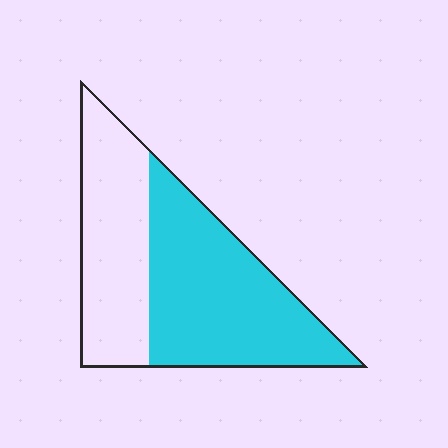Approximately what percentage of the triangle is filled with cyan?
Approximately 60%.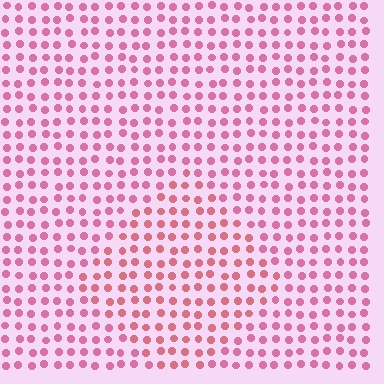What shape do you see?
I see a diamond.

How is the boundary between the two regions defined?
The boundary is defined purely by a slight shift in hue (about 18 degrees). Spacing, size, and orientation are identical on both sides.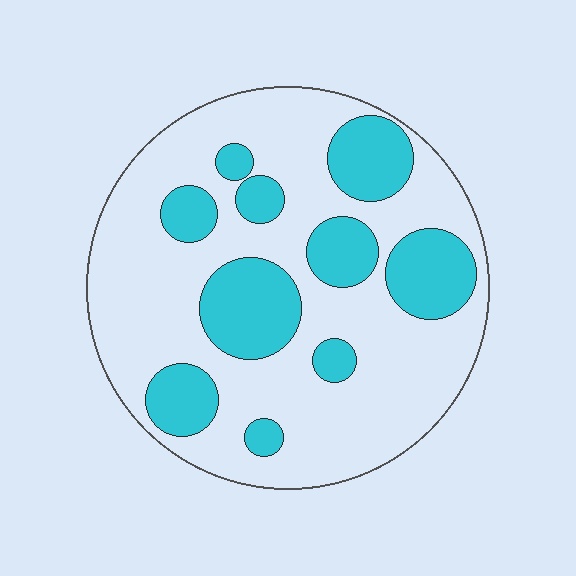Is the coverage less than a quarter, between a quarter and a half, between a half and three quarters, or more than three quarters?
Between a quarter and a half.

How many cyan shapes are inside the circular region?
10.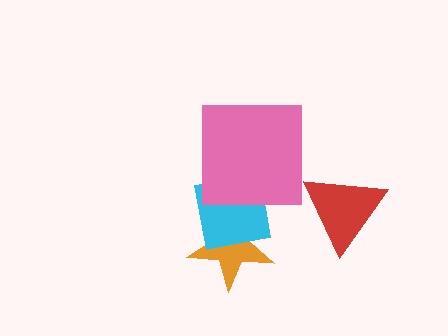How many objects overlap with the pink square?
1 object overlaps with the pink square.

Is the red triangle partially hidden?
No, no other shape covers it.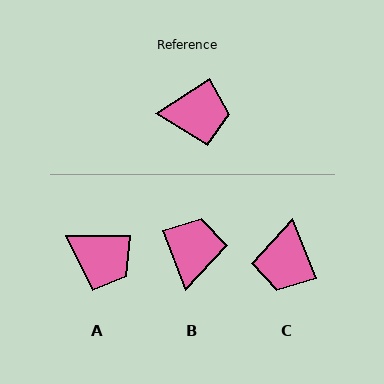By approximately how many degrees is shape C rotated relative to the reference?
Approximately 102 degrees clockwise.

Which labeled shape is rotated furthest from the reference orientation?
C, about 102 degrees away.